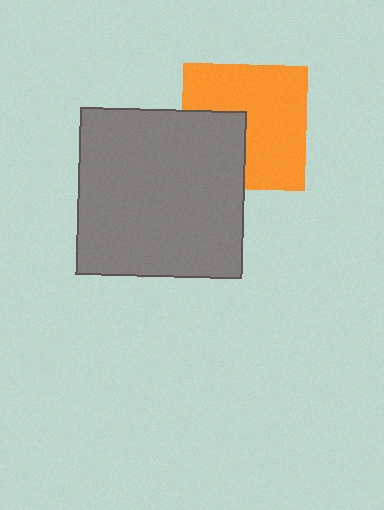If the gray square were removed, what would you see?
You would see the complete orange square.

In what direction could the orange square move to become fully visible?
The orange square could move toward the upper-right. That would shift it out from behind the gray square entirely.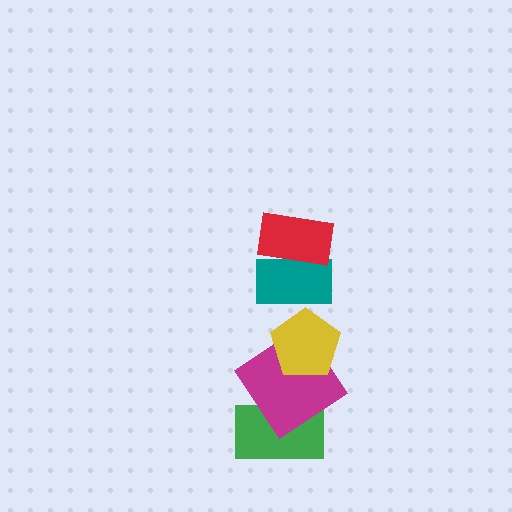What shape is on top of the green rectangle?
The magenta diamond is on top of the green rectangle.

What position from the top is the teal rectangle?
The teal rectangle is 2nd from the top.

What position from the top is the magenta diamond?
The magenta diamond is 4th from the top.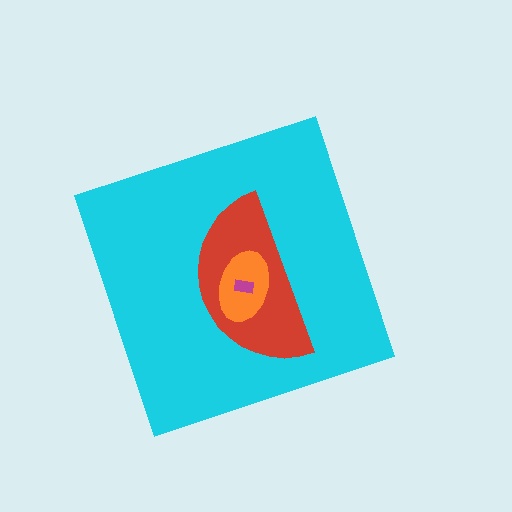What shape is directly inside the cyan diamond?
The red semicircle.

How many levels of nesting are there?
4.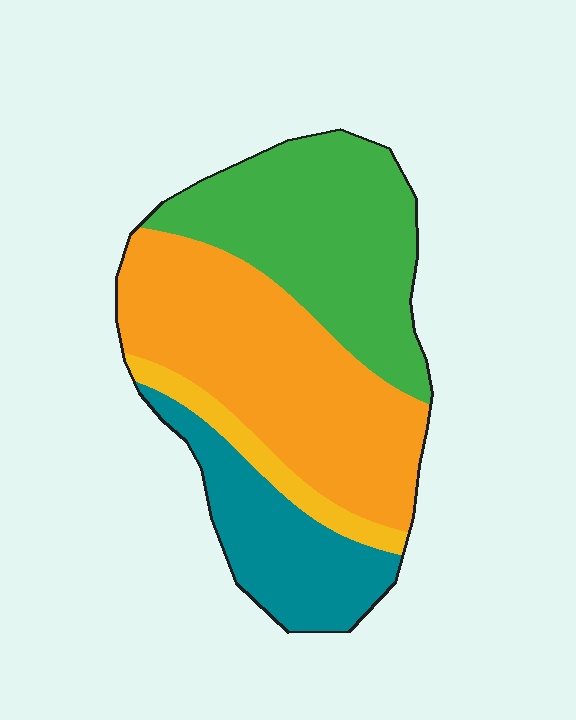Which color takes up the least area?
Yellow, at roughly 5%.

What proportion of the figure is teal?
Teal takes up less than a quarter of the figure.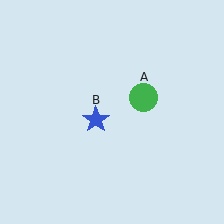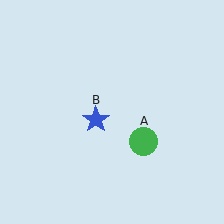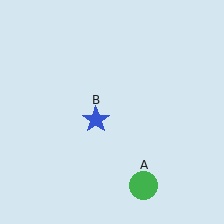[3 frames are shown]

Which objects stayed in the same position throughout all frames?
Blue star (object B) remained stationary.